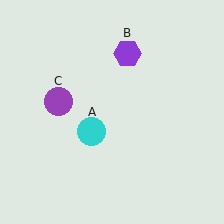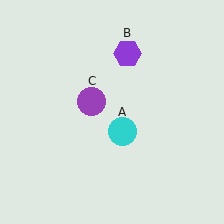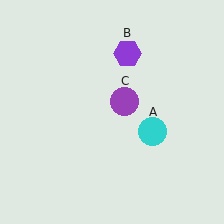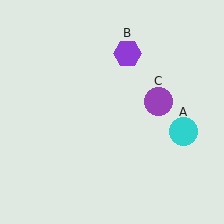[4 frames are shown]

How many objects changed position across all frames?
2 objects changed position: cyan circle (object A), purple circle (object C).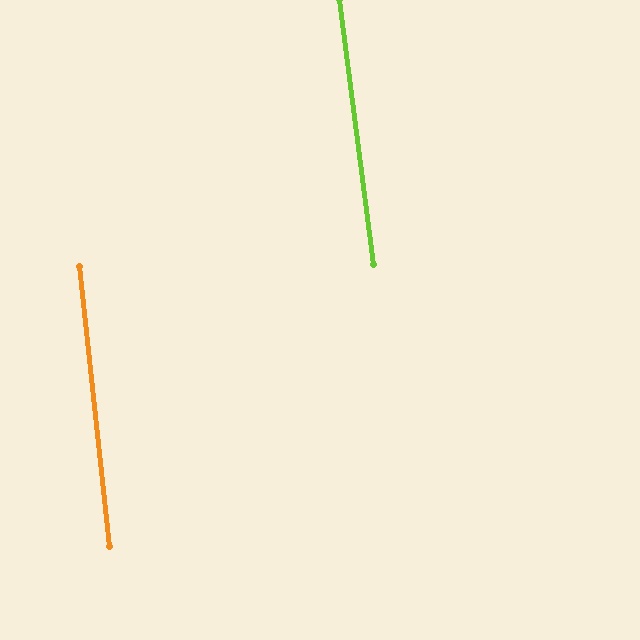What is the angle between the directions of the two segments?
Approximately 1 degree.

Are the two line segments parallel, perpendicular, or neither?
Parallel — their directions differ by only 1.2°.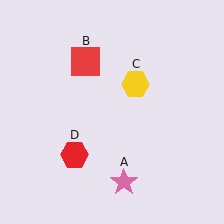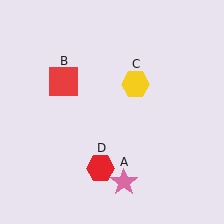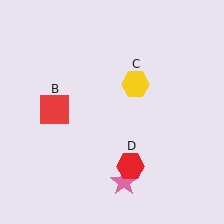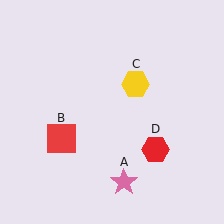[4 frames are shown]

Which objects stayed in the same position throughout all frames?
Pink star (object A) and yellow hexagon (object C) remained stationary.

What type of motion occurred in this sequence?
The red square (object B), red hexagon (object D) rotated counterclockwise around the center of the scene.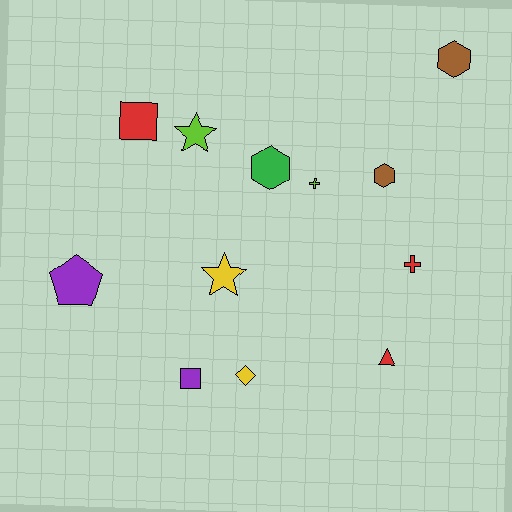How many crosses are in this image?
There are 2 crosses.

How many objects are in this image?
There are 12 objects.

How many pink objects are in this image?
There are no pink objects.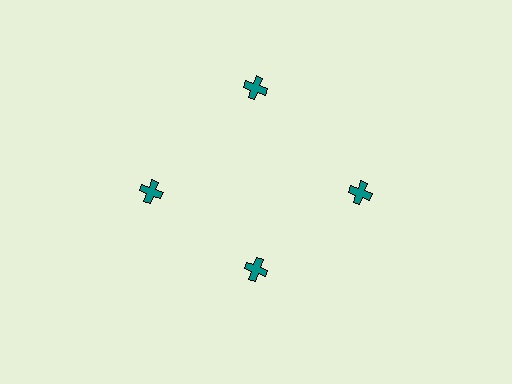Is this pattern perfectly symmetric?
No. The 4 teal crosses are arranged in a ring, but one element near the 6 o'clock position is pulled inward toward the center, breaking the 4-fold rotational symmetry.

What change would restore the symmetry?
The symmetry would be restored by moving it outward, back onto the ring so that all 4 crosses sit at equal angles and equal distance from the center.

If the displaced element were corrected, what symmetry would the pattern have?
It would have 4-fold rotational symmetry — the pattern would map onto itself every 90 degrees.